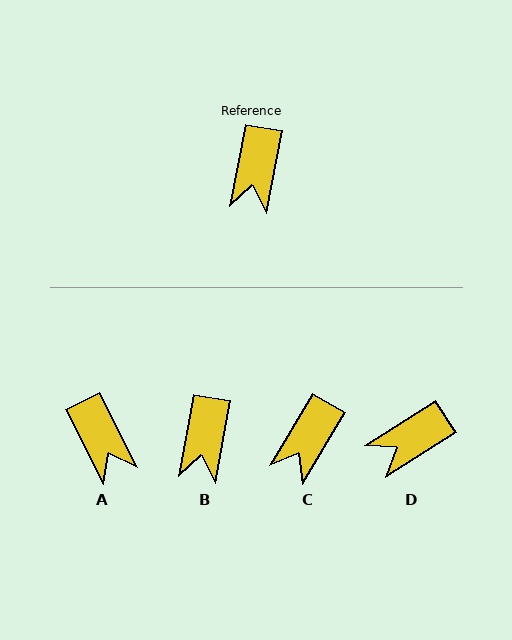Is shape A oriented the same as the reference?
No, it is off by about 37 degrees.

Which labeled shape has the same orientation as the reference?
B.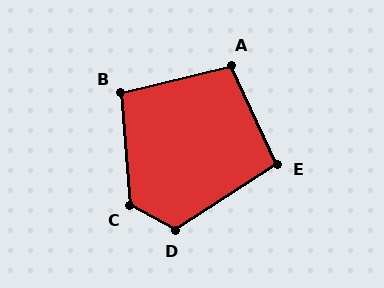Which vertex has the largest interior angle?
C, at approximately 123 degrees.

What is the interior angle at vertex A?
Approximately 101 degrees (obtuse).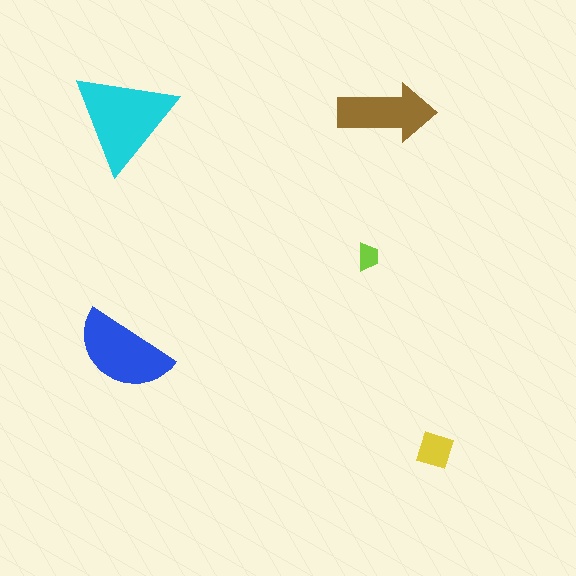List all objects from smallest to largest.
The lime trapezoid, the yellow square, the brown arrow, the blue semicircle, the cyan triangle.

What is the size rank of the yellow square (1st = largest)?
4th.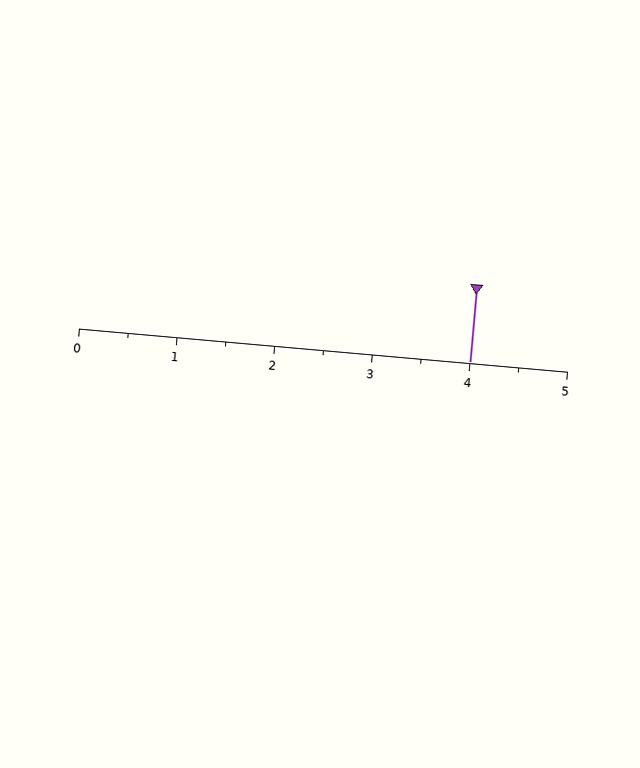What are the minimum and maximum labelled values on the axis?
The axis runs from 0 to 5.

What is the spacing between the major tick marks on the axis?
The major ticks are spaced 1 apart.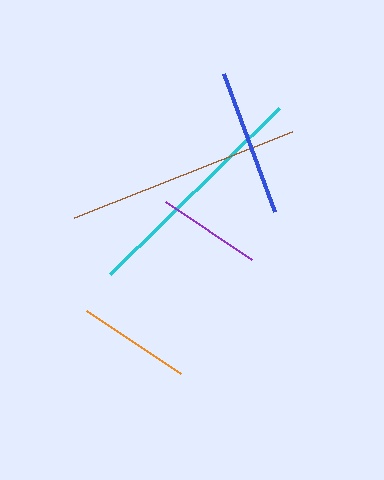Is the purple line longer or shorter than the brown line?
The brown line is longer than the purple line.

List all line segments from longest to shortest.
From longest to shortest: cyan, brown, blue, orange, purple.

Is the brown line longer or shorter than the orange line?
The brown line is longer than the orange line.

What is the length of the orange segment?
The orange segment is approximately 114 pixels long.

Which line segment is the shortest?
The purple line is the shortest at approximately 103 pixels.